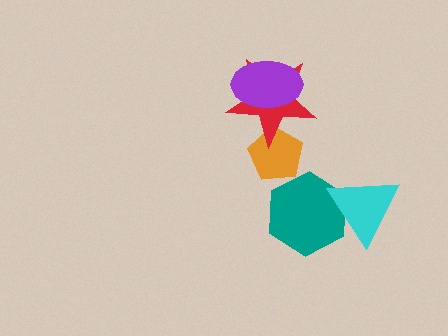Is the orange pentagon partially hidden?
Yes, it is partially covered by another shape.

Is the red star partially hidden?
Yes, it is partially covered by another shape.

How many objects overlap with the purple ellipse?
1 object overlaps with the purple ellipse.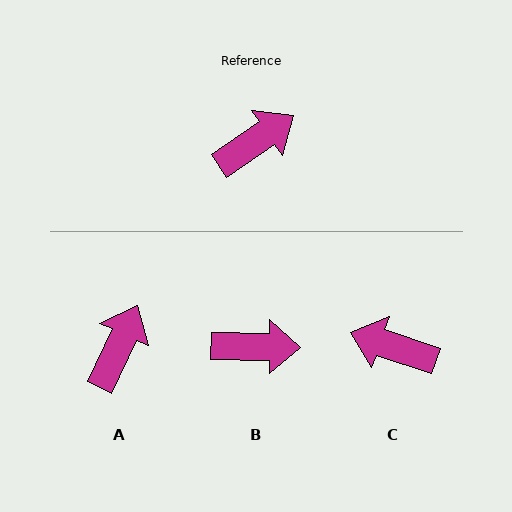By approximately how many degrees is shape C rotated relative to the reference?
Approximately 127 degrees counter-clockwise.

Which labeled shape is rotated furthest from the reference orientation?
C, about 127 degrees away.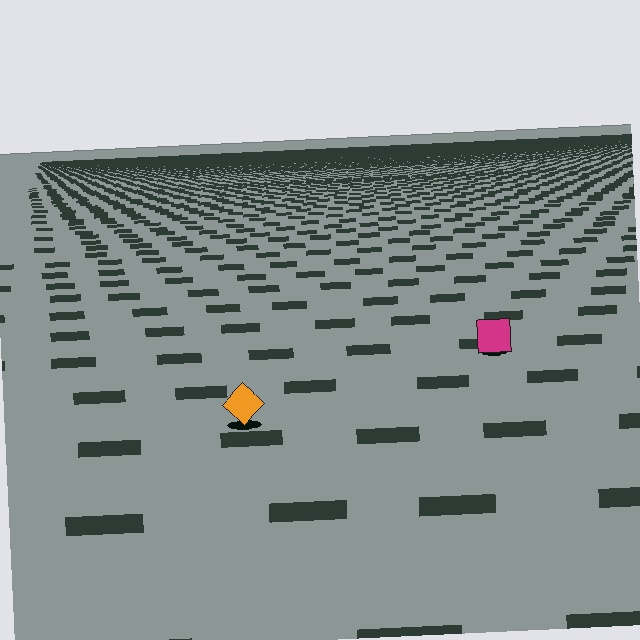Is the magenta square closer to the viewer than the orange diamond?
No. The orange diamond is closer — you can tell from the texture gradient: the ground texture is coarser near it.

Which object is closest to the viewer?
The orange diamond is closest. The texture marks near it are larger and more spread out.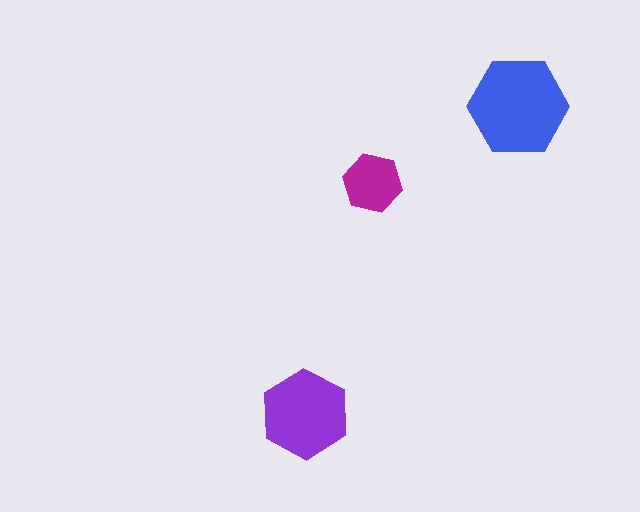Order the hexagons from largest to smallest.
the blue one, the purple one, the magenta one.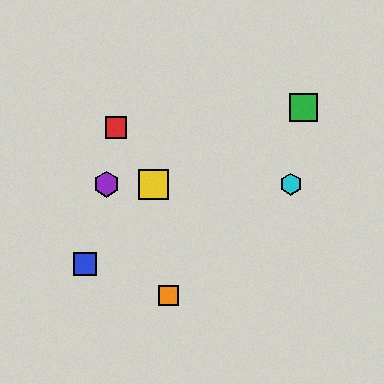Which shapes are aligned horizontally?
The yellow square, the purple hexagon, the cyan hexagon are aligned horizontally.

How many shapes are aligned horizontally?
3 shapes (the yellow square, the purple hexagon, the cyan hexagon) are aligned horizontally.